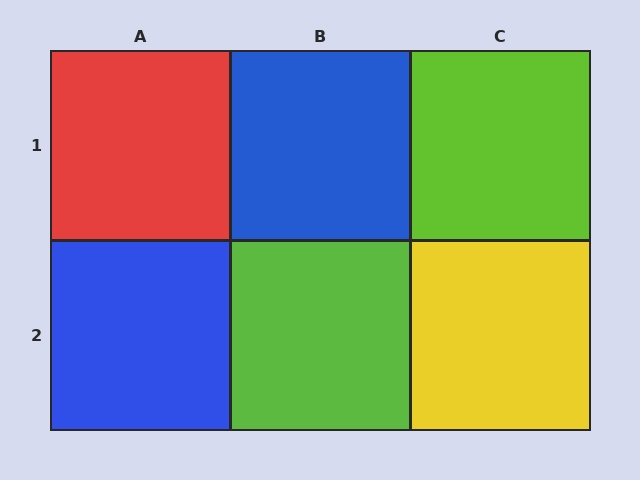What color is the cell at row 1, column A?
Red.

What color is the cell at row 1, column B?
Blue.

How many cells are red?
1 cell is red.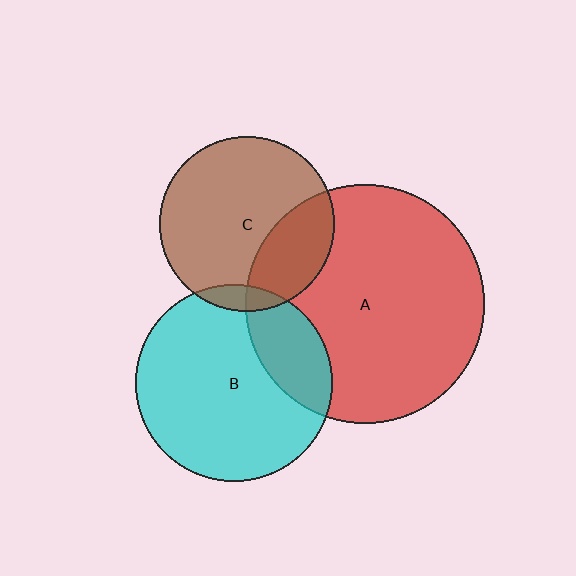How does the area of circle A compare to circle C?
Approximately 1.9 times.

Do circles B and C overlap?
Yes.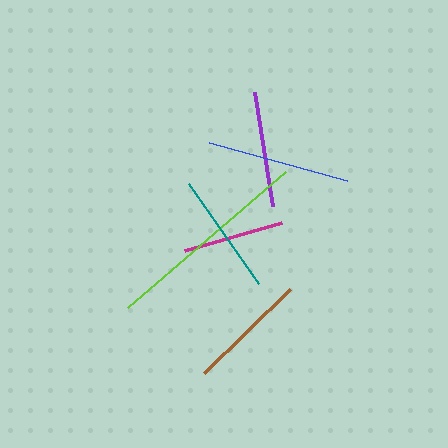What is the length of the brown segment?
The brown segment is approximately 120 pixels long.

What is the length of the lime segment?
The lime segment is approximately 209 pixels long.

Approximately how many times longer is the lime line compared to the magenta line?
The lime line is approximately 2.1 times the length of the magenta line.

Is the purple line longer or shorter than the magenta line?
The purple line is longer than the magenta line.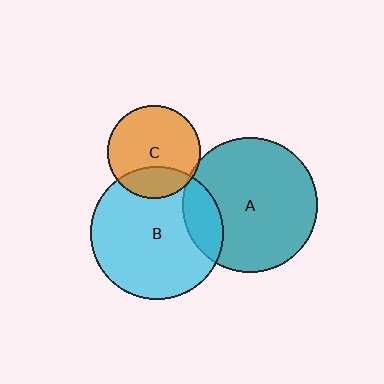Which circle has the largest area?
Circle A (teal).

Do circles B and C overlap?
Yes.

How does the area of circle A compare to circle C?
Approximately 2.1 times.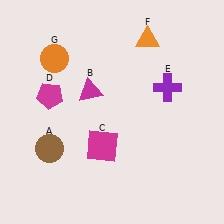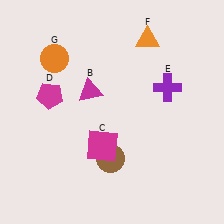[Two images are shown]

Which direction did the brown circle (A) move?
The brown circle (A) moved right.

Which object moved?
The brown circle (A) moved right.